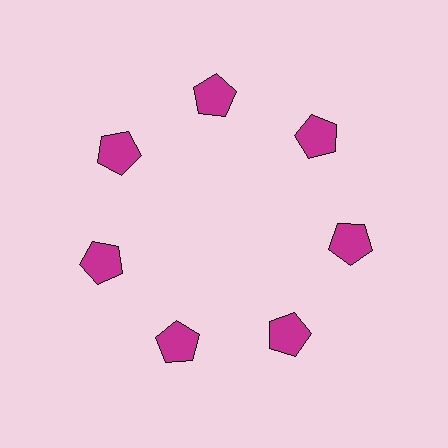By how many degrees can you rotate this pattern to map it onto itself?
The pattern maps onto itself every 51 degrees of rotation.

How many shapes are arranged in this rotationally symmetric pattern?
There are 7 shapes, arranged in 7 groups of 1.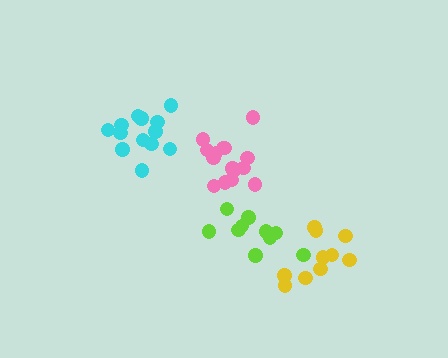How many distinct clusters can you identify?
There are 4 distinct clusters.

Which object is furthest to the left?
The cyan cluster is leftmost.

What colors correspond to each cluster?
The clusters are colored: yellow, lime, cyan, pink.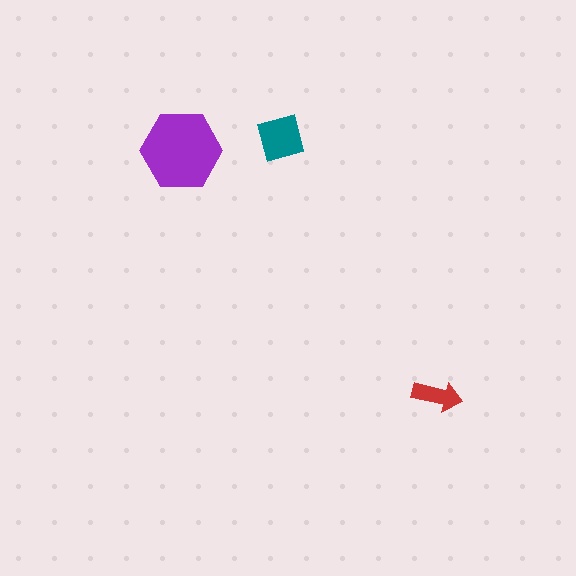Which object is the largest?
The purple hexagon.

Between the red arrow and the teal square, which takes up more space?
The teal square.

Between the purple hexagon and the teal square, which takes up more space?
The purple hexagon.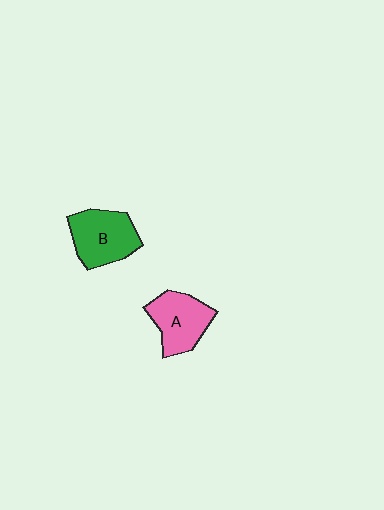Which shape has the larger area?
Shape B (green).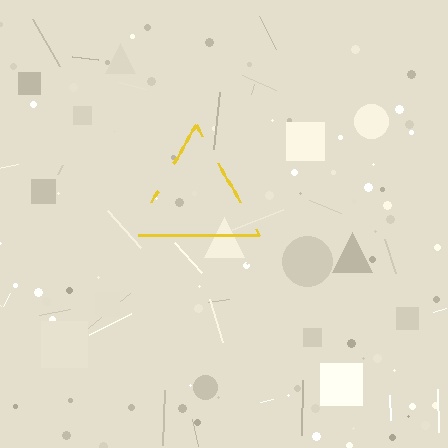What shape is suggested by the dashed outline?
The dashed outline suggests a triangle.